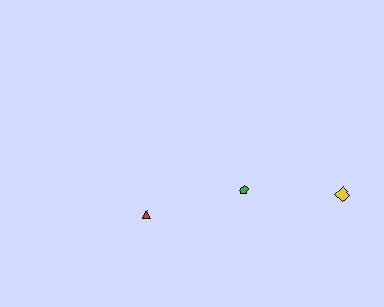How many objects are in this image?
There are 3 objects.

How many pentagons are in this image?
There is 1 pentagon.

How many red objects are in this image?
There is 1 red object.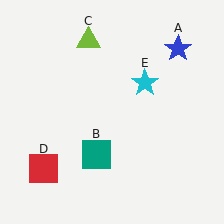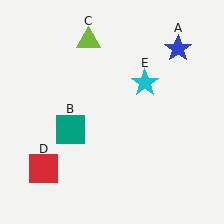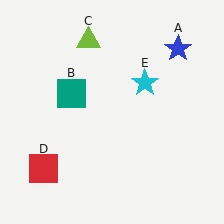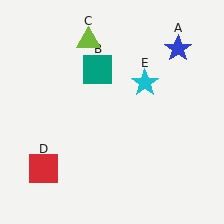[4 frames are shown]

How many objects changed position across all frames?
1 object changed position: teal square (object B).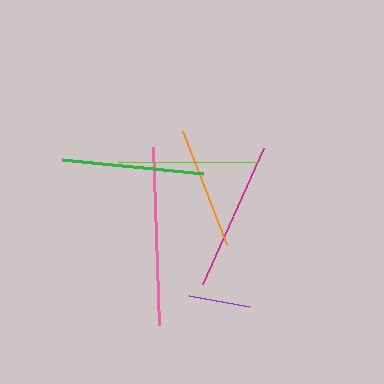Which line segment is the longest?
The pink line is the longest at approximately 178 pixels.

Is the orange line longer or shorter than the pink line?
The pink line is longer than the orange line.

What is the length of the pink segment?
The pink segment is approximately 178 pixels long.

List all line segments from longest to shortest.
From longest to shortest: pink, magenta, green, lime, orange, purple.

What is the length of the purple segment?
The purple segment is approximately 61 pixels long.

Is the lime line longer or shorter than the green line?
The green line is longer than the lime line.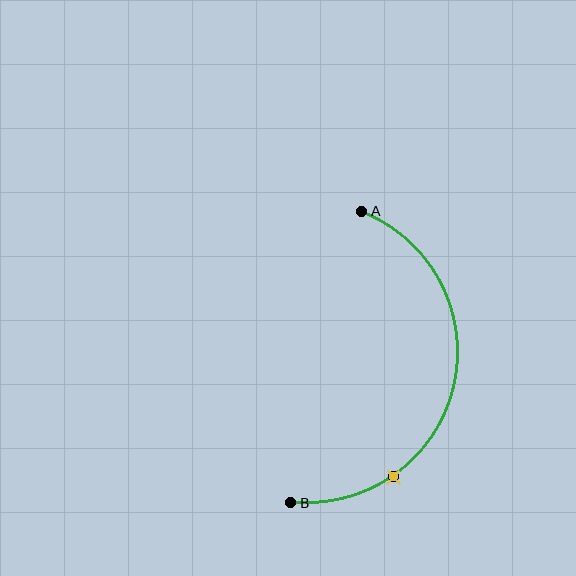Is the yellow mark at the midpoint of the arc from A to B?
No. The yellow mark lies on the arc but is closer to endpoint B. The arc midpoint would be at the point on the curve equidistant along the arc from both A and B.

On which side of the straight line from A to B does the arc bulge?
The arc bulges to the right of the straight line connecting A and B.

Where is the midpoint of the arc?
The arc midpoint is the point on the curve farthest from the straight line joining A and B. It sits to the right of that line.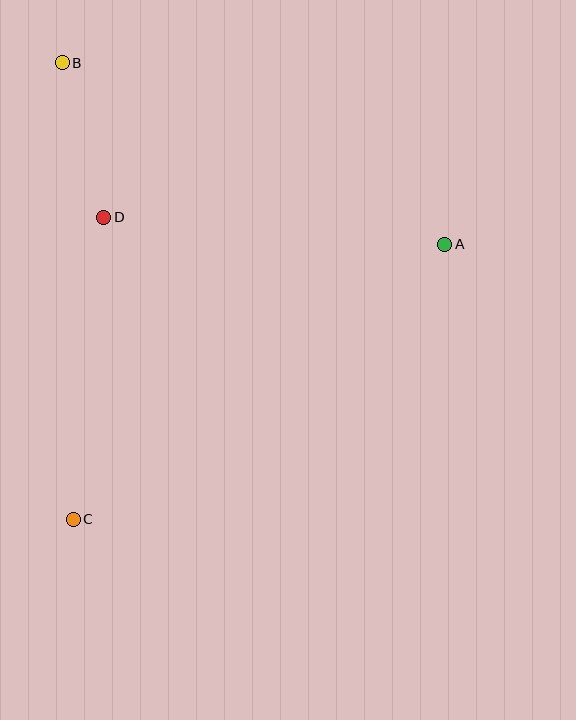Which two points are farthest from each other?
Points A and C are farthest from each other.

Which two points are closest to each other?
Points B and D are closest to each other.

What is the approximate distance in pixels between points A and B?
The distance between A and B is approximately 424 pixels.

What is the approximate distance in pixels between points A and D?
The distance between A and D is approximately 342 pixels.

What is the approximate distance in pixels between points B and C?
The distance between B and C is approximately 457 pixels.